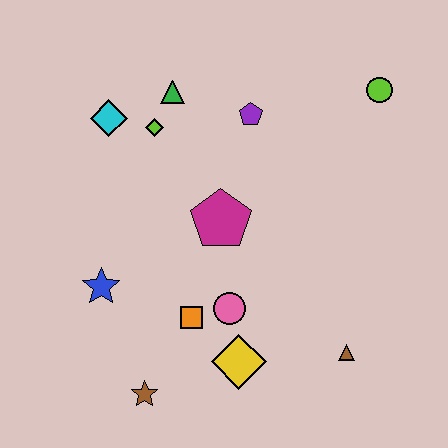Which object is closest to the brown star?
The orange square is closest to the brown star.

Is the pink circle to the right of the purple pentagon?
No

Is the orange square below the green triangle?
Yes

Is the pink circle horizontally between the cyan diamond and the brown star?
No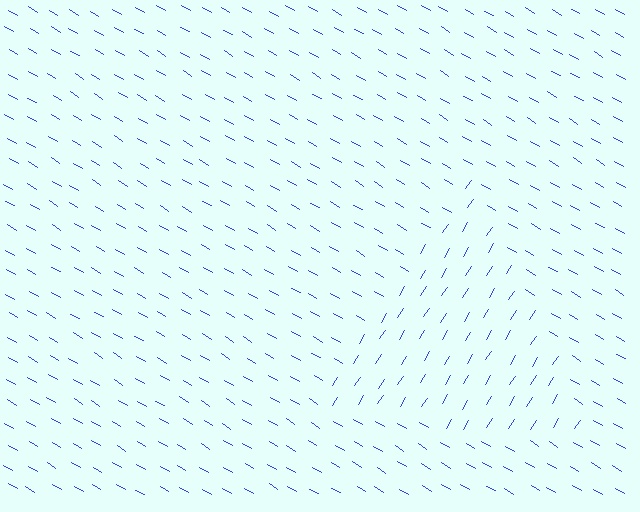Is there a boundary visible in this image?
Yes, there is a texture boundary formed by a change in line orientation.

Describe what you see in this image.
The image is filled with small blue line segments. A triangle region in the image has lines oriented differently from the surrounding lines, creating a visible texture boundary.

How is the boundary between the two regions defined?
The boundary is defined purely by a change in line orientation (approximately 88 degrees difference). All lines are the same color and thickness.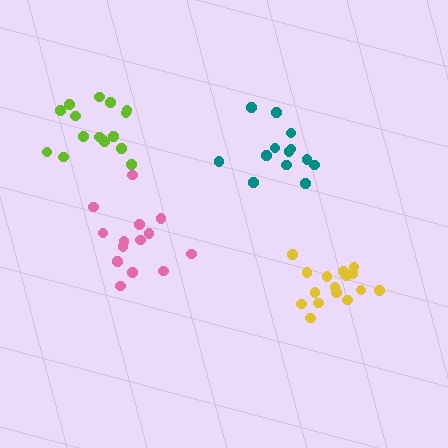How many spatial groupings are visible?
There are 4 spatial groupings.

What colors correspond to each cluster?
The clusters are colored: lime, teal, yellow, pink.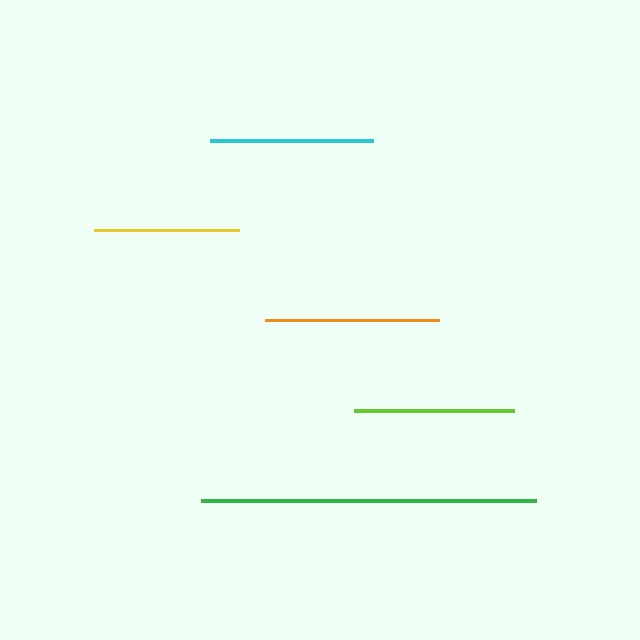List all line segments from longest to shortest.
From longest to shortest: green, orange, cyan, lime, yellow.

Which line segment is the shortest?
The yellow line is the shortest at approximately 145 pixels.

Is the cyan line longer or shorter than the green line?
The green line is longer than the cyan line.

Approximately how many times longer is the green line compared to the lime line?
The green line is approximately 2.1 times the length of the lime line.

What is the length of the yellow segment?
The yellow segment is approximately 145 pixels long.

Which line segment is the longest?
The green line is the longest at approximately 335 pixels.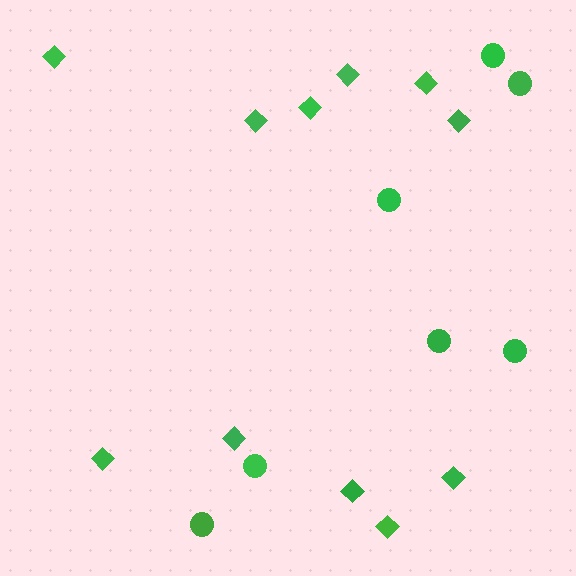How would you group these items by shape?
There are 2 groups: one group of circles (7) and one group of diamonds (11).